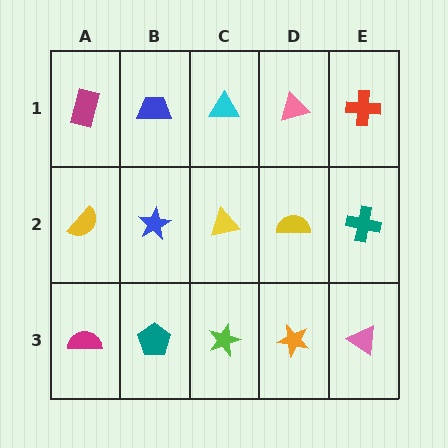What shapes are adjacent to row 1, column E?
A teal cross (row 2, column E), a pink triangle (row 1, column D).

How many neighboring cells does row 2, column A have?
3.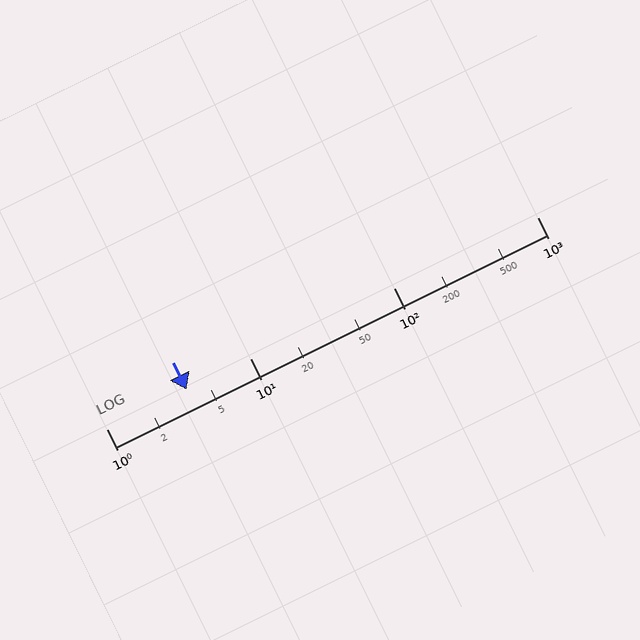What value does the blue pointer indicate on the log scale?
The pointer indicates approximately 3.6.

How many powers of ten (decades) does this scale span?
The scale spans 3 decades, from 1 to 1000.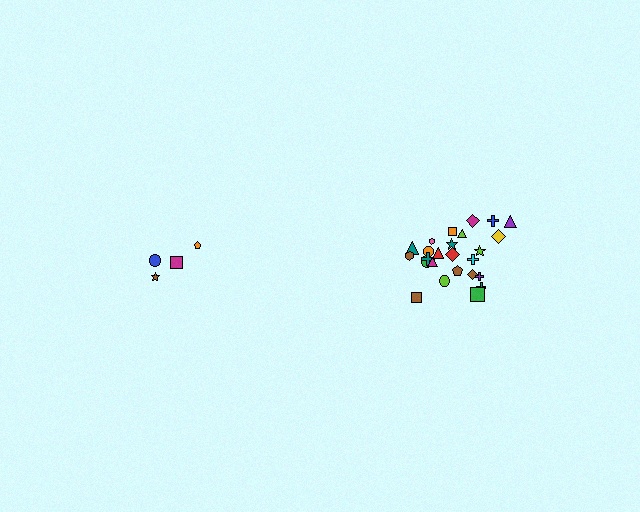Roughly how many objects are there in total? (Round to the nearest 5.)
Roughly 30 objects in total.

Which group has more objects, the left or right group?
The right group.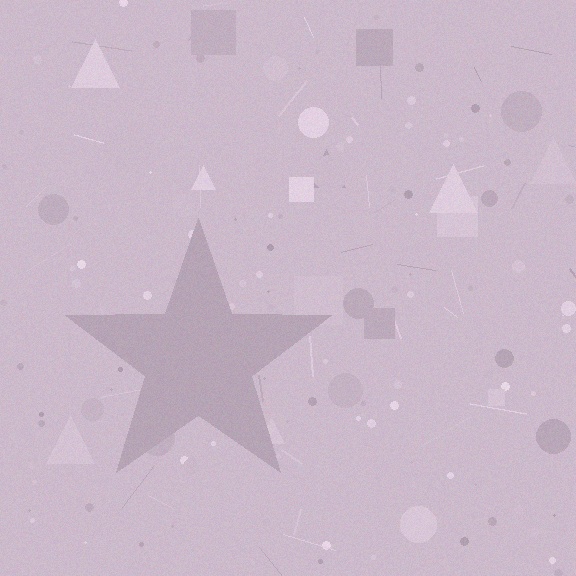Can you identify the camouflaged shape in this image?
The camouflaged shape is a star.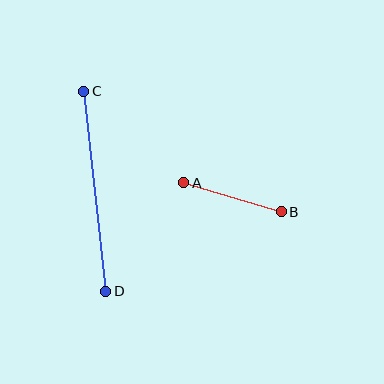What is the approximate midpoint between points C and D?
The midpoint is at approximately (95, 191) pixels.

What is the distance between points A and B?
The distance is approximately 102 pixels.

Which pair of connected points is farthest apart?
Points C and D are farthest apart.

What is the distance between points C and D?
The distance is approximately 201 pixels.